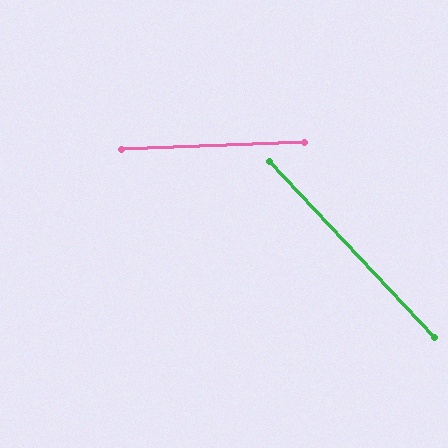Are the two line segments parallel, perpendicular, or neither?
Neither parallel nor perpendicular — they differ by about 49°.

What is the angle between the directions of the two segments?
Approximately 49 degrees.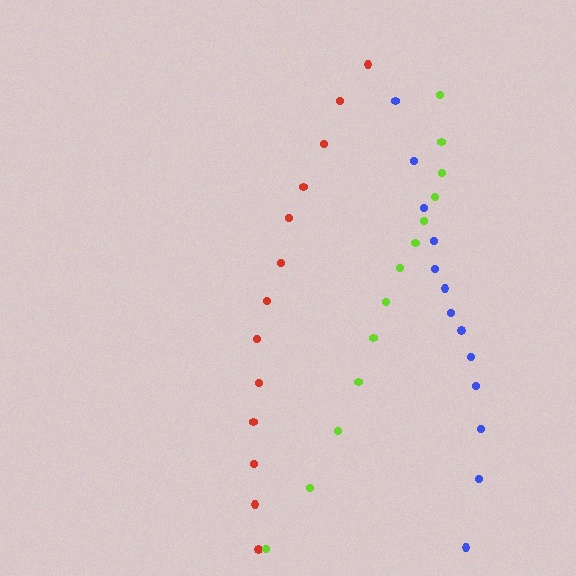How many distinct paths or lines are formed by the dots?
There are 3 distinct paths.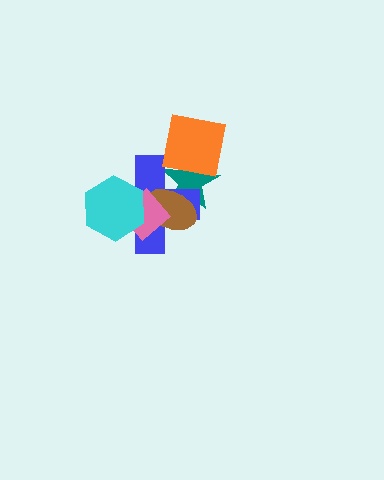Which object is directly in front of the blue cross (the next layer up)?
The brown ellipse is directly in front of the blue cross.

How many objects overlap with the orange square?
2 objects overlap with the orange square.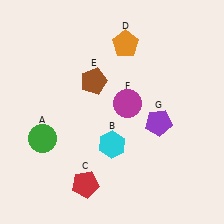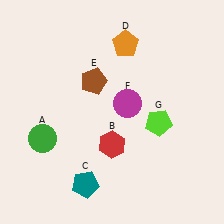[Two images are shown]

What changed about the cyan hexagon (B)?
In Image 1, B is cyan. In Image 2, it changed to red.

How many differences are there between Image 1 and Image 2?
There are 3 differences between the two images.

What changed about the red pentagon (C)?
In Image 1, C is red. In Image 2, it changed to teal.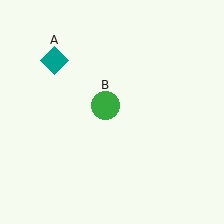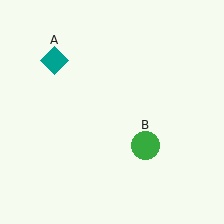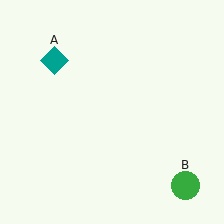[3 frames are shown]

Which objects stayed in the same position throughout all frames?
Teal diamond (object A) remained stationary.